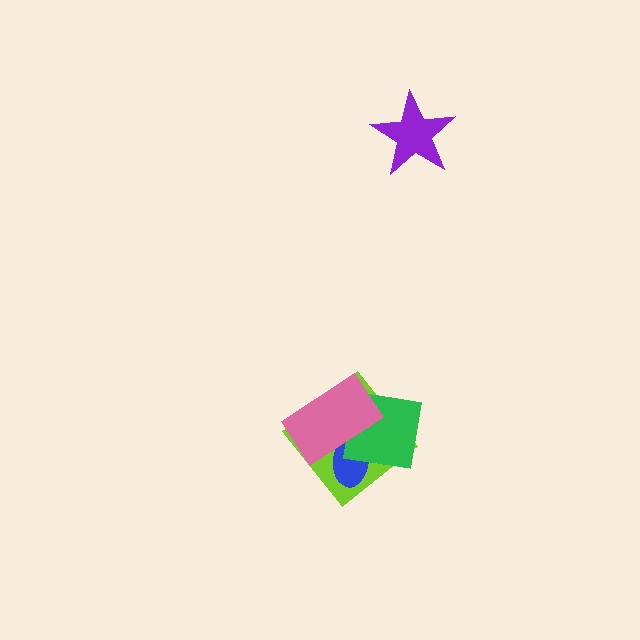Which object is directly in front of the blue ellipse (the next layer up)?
The green square is directly in front of the blue ellipse.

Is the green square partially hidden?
Yes, it is partially covered by another shape.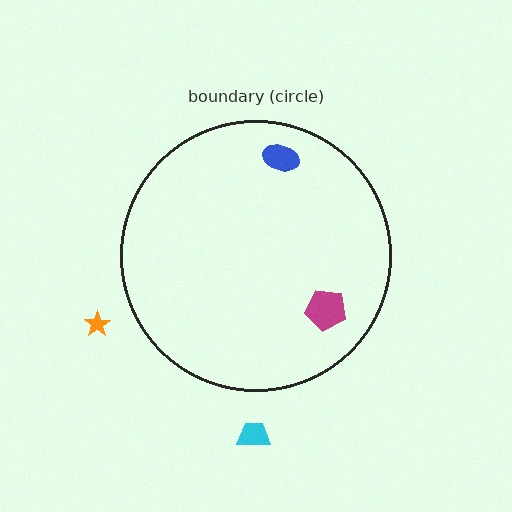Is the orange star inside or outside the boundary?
Outside.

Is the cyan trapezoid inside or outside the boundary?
Outside.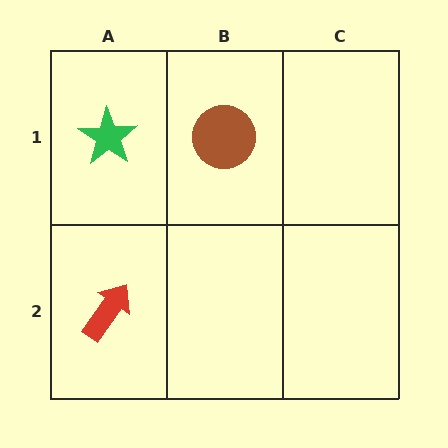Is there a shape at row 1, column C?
No, that cell is empty.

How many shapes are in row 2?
1 shape.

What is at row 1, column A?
A green star.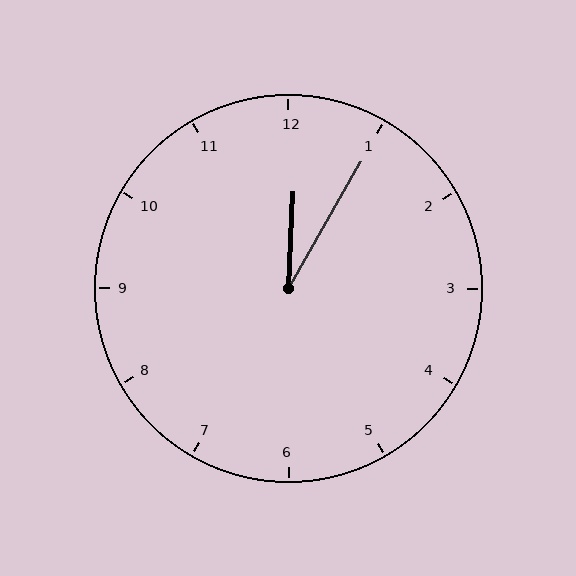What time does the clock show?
12:05.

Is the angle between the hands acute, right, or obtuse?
It is acute.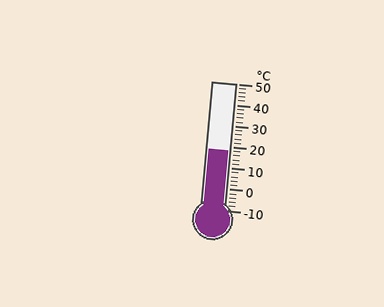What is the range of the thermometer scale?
The thermometer scale ranges from -10°C to 50°C.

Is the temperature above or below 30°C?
The temperature is below 30°C.